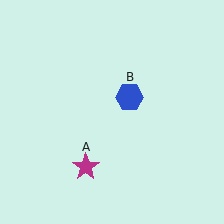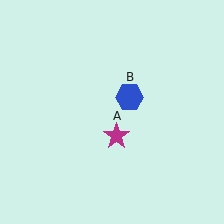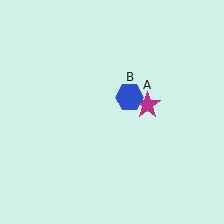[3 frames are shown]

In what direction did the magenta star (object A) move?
The magenta star (object A) moved up and to the right.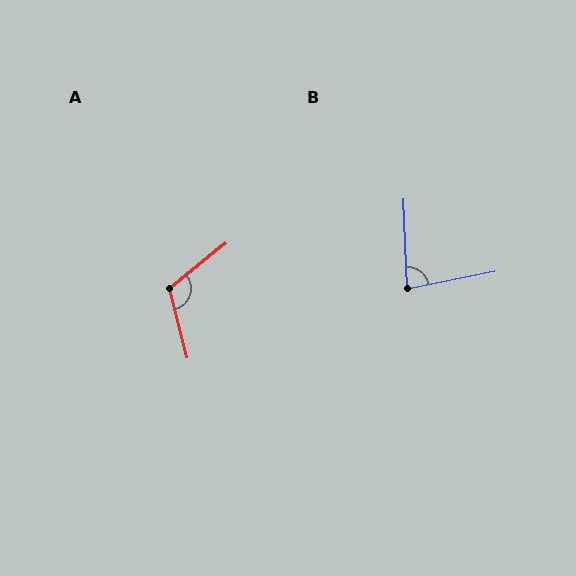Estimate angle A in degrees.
Approximately 115 degrees.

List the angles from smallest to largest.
B (81°), A (115°).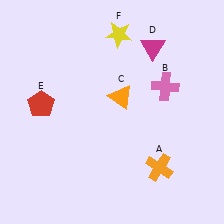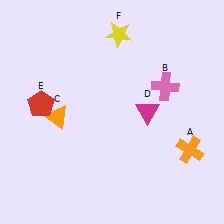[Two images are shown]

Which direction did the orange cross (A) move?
The orange cross (A) moved right.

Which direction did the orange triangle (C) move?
The orange triangle (C) moved left.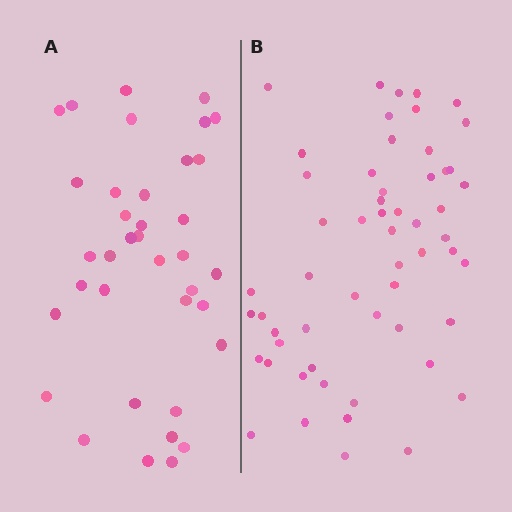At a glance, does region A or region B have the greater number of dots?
Region B (the right region) has more dots.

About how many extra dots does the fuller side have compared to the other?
Region B has approximately 20 more dots than region A.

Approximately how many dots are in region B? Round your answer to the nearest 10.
About 60 dots. (The exact count is 56, which rounds to 60.)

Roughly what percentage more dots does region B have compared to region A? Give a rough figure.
About 50% more.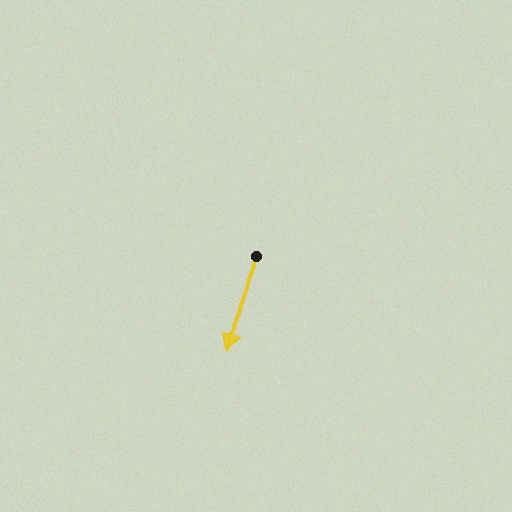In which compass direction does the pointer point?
South.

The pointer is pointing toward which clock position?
Roughly 7 o'clock.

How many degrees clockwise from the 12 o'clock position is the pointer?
Approximately 200 degrees.